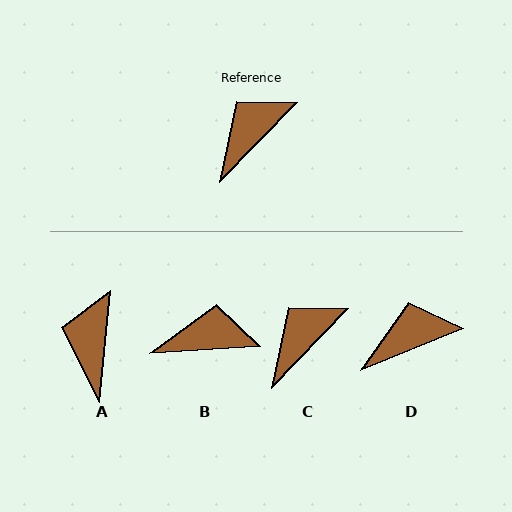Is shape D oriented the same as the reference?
No, it is off by about 24 degrees.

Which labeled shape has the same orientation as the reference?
C.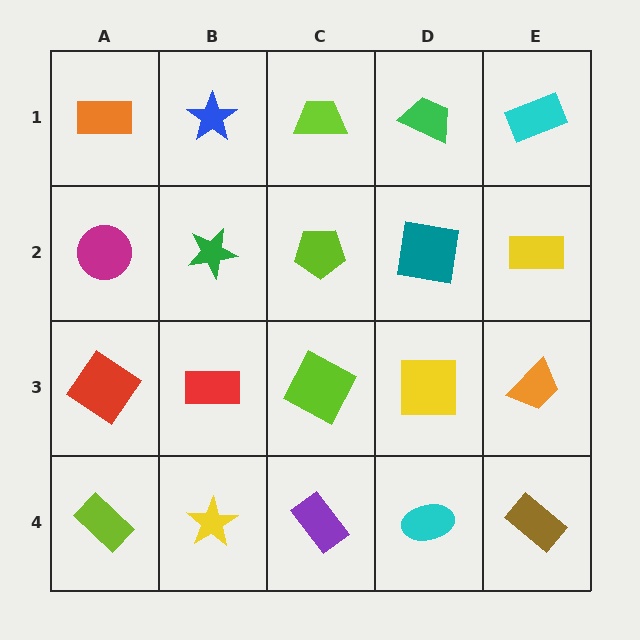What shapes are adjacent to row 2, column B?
A blue star (row 1, column B), a red rectangle (row 3, column B), a magenta circle (row 2, column A), a lime pentagon (row 2, column C).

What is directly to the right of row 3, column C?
A yellow square.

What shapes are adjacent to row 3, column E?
A yellow rectangle (row 2, column E), a brown rectangle (row 4, column E), a yellow square (row 3, column D).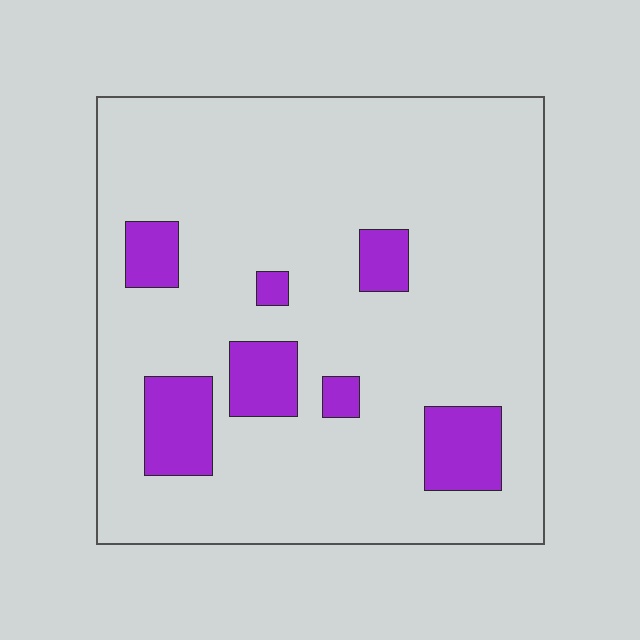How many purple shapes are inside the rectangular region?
7.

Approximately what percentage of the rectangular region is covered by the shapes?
Approximately 15%.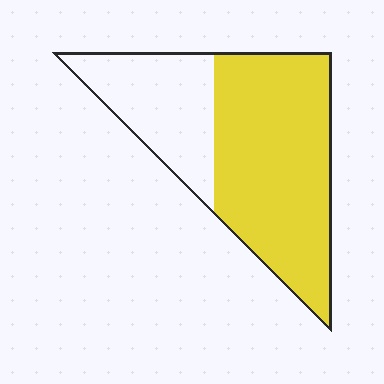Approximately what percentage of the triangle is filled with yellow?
Approximately 65%.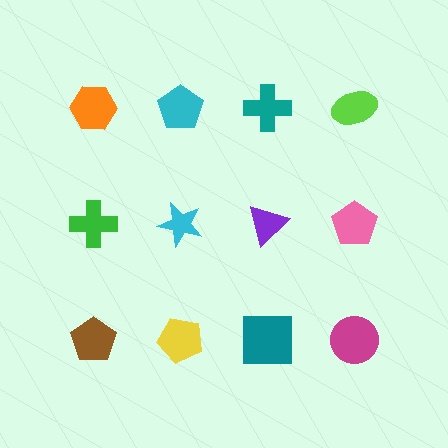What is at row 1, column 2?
A cyan pentagon.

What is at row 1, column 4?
A lime ellipse.